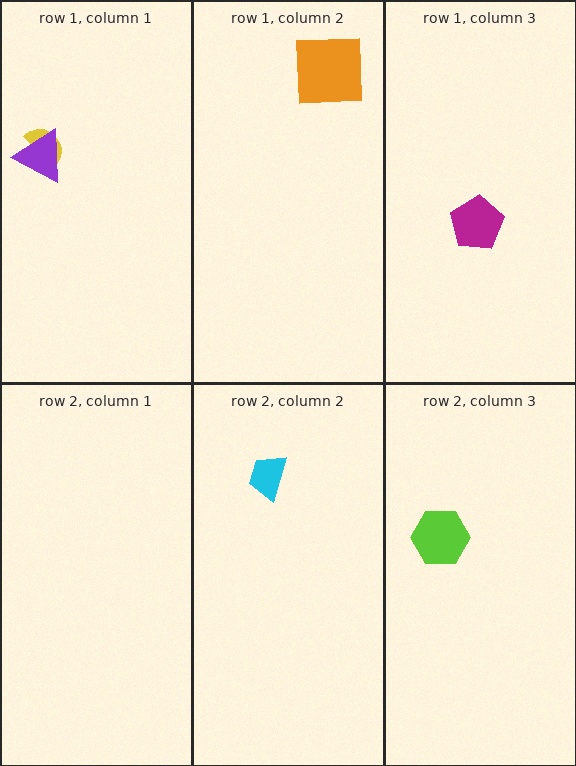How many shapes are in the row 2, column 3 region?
1.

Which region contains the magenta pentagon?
The row 1, column 3 region.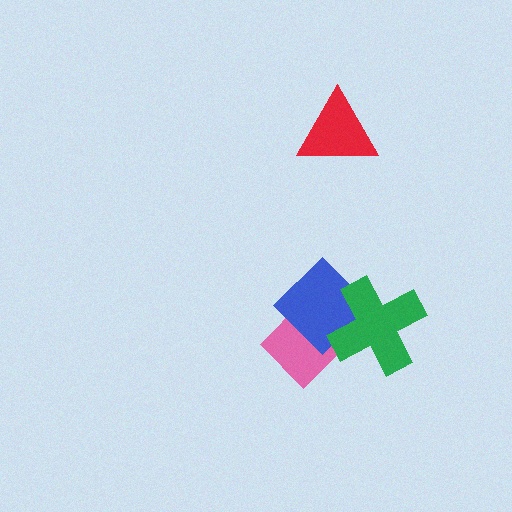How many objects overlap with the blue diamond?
2 objects overlap with the blue diamond.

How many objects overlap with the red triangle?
0 objects overlap with the red triangle.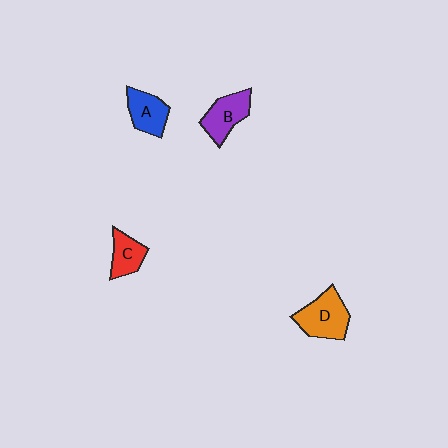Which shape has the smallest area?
Shape C (red).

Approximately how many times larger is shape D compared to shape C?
Approximately 1.6 times.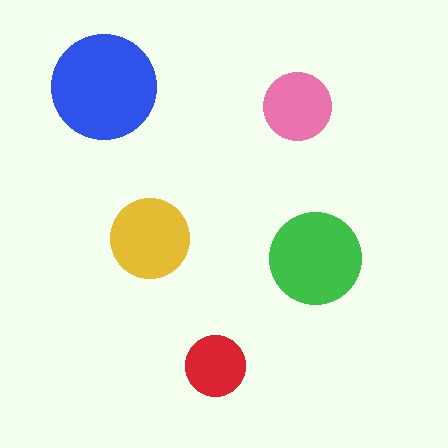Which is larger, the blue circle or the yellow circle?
The blue one.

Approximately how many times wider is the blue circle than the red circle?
About 1.5 times wider.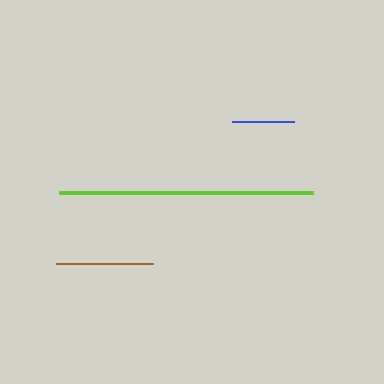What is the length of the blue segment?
The blue segment is approximately 62 pixels long.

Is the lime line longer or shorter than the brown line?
The lime line is longer than the brown line.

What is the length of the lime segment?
The lime segment is approximately 254 pixels long.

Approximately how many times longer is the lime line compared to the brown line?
The lime line is approximately 2.6 times the length of the brown line.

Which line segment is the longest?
The lime line is the longest at approximately 254 pixels.